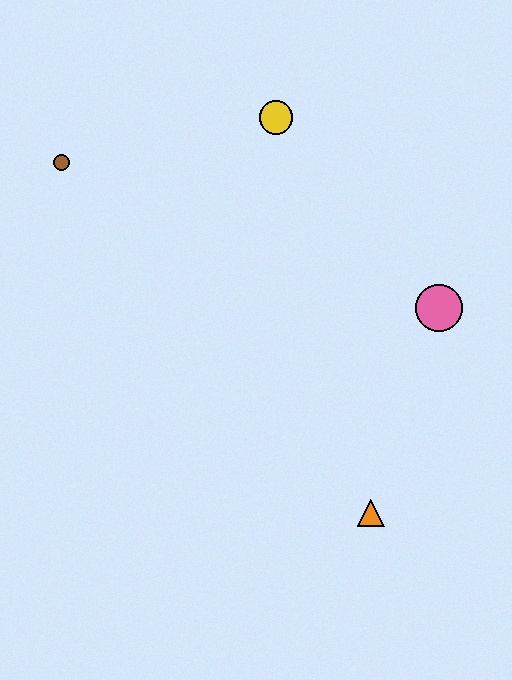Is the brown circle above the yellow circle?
No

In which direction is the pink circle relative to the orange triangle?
The pink circle is above the orange triangle.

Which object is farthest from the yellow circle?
The orange triangle is farthest from the yellow circle.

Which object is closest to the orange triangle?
The pink circle is closest to the orange triangle.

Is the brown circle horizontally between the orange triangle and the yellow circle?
No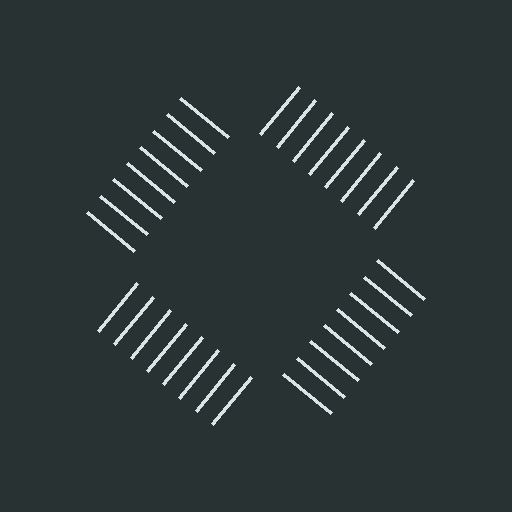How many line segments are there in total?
32 — 8 along each of the 4 edges.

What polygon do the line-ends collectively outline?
An illusory square — the line segments terminate on its edges but no continuous stroke is drawn.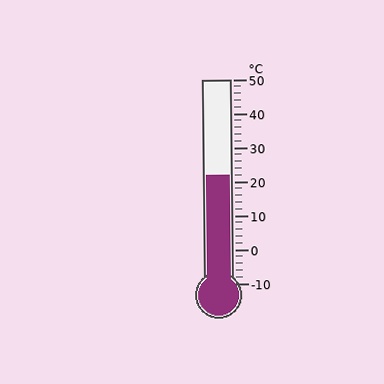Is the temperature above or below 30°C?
The temperature is below 30°C.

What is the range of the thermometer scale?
The thermometer scale ranges from -10°C to 50°C.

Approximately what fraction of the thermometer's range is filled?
The thermometer is filled to approximately 55% of its range.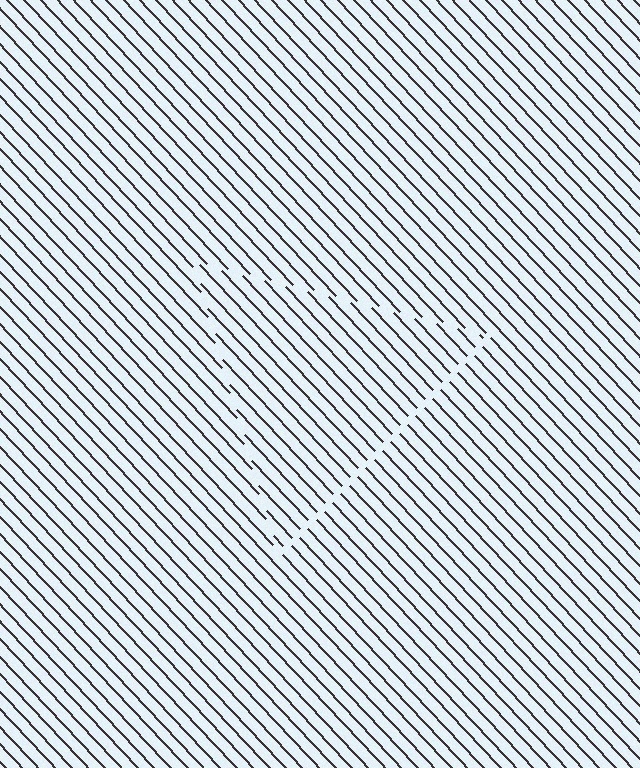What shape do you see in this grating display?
An illusory triangle. The interior of the shape contains the same grating, shifted by half a period — the contour is defined by the phase discontinuity where line-ends from the inner and outer gratings abut.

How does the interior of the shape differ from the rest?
The interior of the shape contains the same grating, shifted by half a period — the contour is defined by the phase discontinuity where line-ends from the inner and outer gratings abut.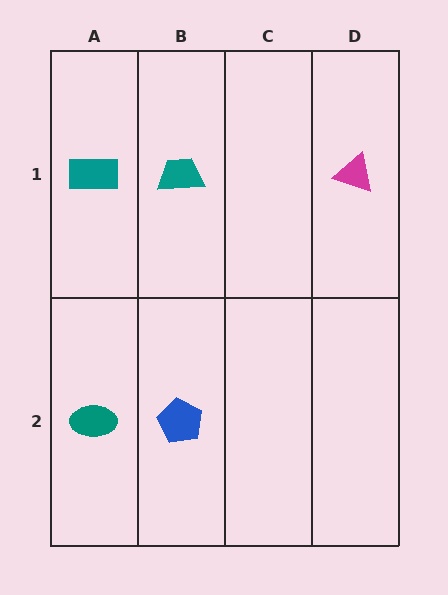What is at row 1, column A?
A teal rectangle.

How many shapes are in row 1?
3 shapes.